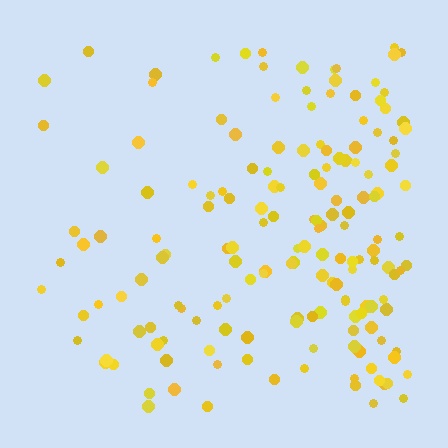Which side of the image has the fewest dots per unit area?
The left.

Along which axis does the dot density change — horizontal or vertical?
Horizontal.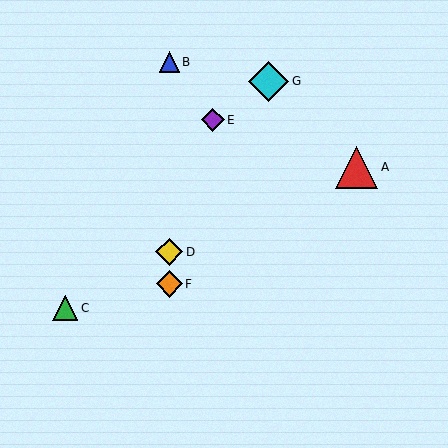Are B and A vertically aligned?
No, B is at x≈169 and A is at x≈357.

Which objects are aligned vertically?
Objects B, D, F are aligned vertically.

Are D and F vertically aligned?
Yes, both are at x≈169.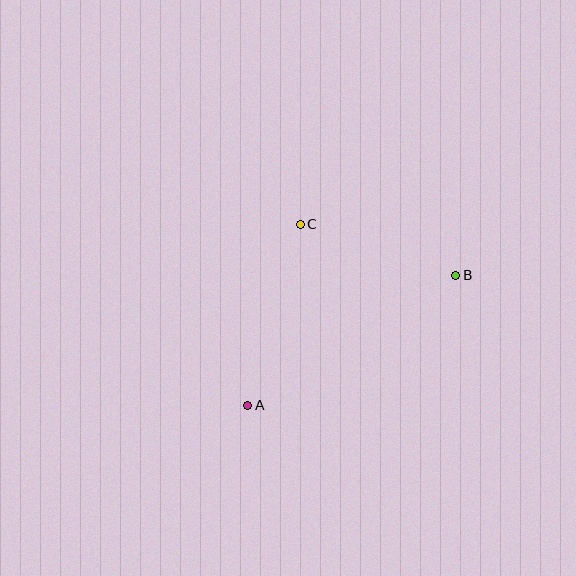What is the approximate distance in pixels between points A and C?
The distance between A and C is approximately 188 pixels.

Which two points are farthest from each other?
Points A and B are farthest from each other.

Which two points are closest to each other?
Points B and C are closest to each other.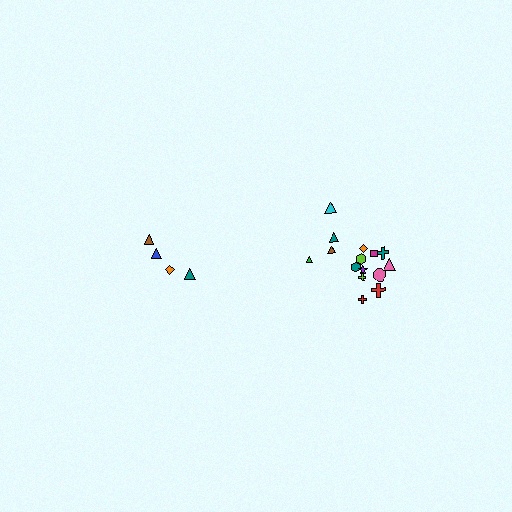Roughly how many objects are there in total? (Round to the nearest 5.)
Roughly 20 objects in total.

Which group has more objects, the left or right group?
The right group.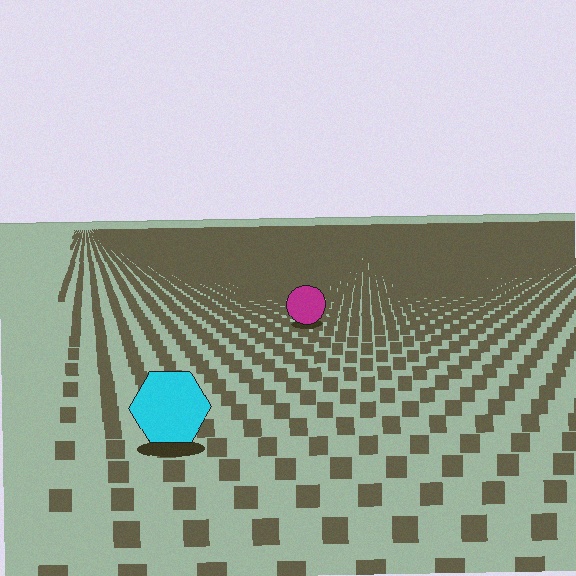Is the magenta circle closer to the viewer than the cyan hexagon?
No. The cyan hexagon is closer — you can tell from the texture gradient: the ground texture is coarser near it.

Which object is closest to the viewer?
The cyan hexagon is closest. The texture marks near it are larger and more spread out.